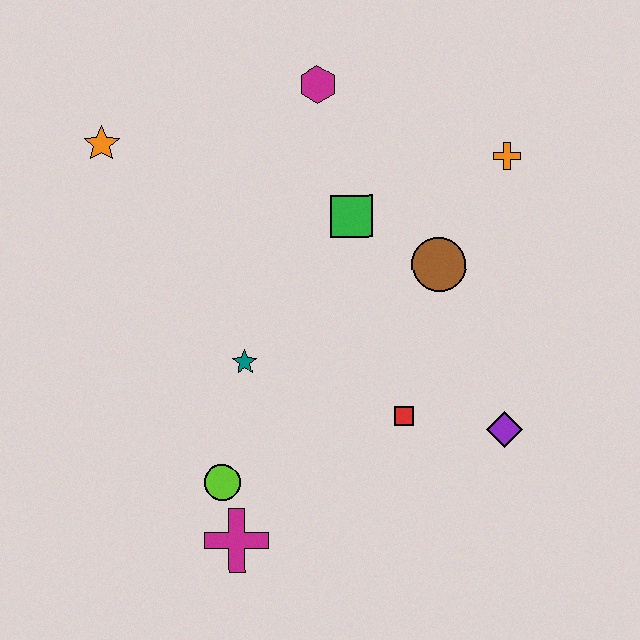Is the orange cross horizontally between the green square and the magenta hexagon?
No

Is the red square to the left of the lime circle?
No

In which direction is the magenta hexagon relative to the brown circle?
The magenta hexagon is above the brown circle.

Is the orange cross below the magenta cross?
No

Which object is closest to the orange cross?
The brown circle is closest to the orange cross.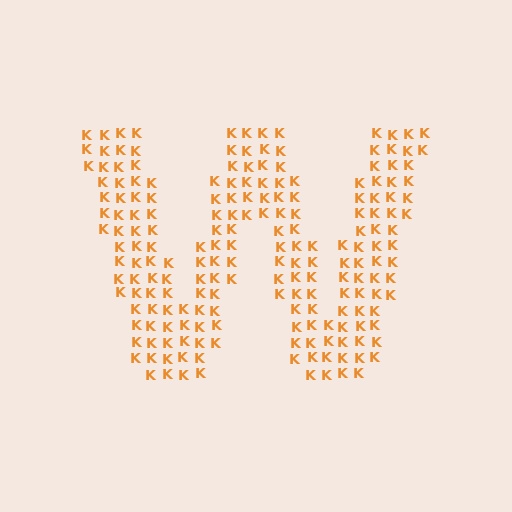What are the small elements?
The small elements are letter K's.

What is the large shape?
The large shape is the letter W.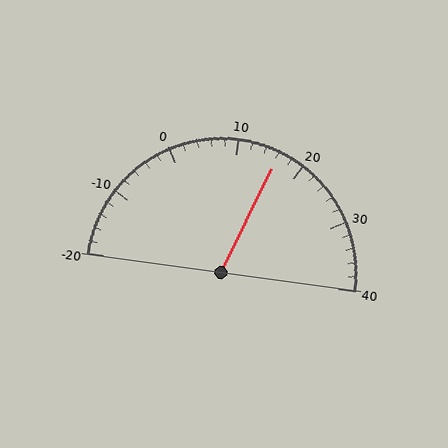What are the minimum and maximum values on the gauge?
The gauge ranges from -20 to 40.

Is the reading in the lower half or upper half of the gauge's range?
The reading is in the upper half of the range (-20 to 40).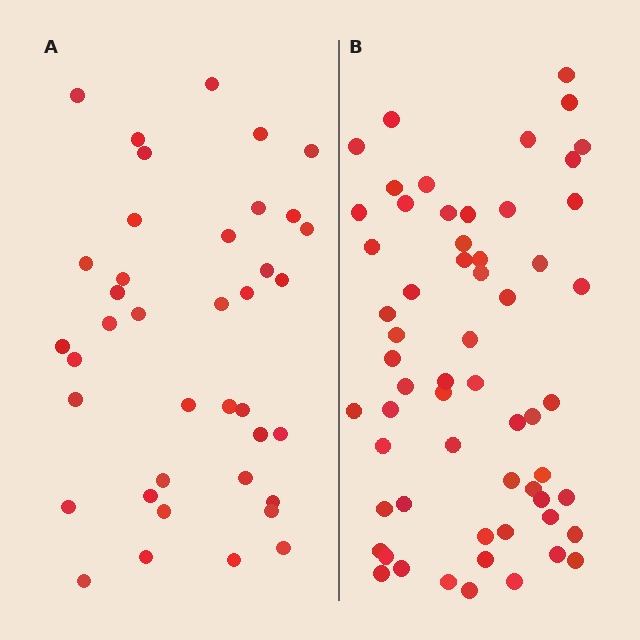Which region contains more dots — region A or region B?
Region B (the right region) has more dots.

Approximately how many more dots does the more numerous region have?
Region B has approximately 20 more dots than region A.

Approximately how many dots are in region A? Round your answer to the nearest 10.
About 40 dots. (The exact count is 39, which rounds to 40.)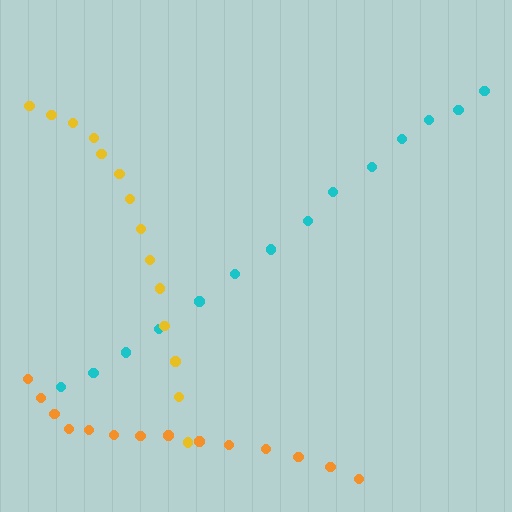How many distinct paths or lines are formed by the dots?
There are 3 distinct paths.